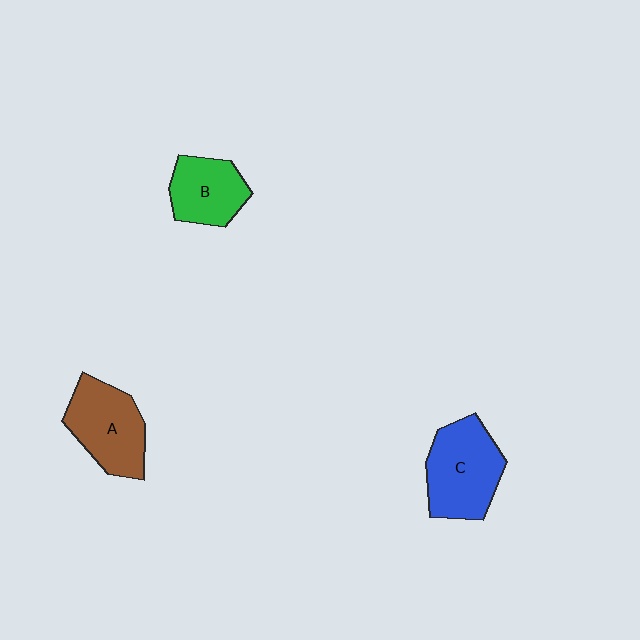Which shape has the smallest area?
Shape B (green).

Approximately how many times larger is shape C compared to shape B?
Approximately 1.4 times.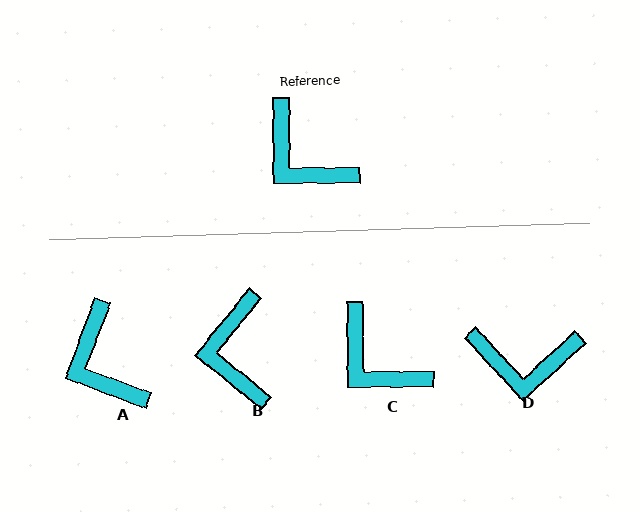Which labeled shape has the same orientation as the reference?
C.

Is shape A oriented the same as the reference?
No, it is off by about 21 degrees.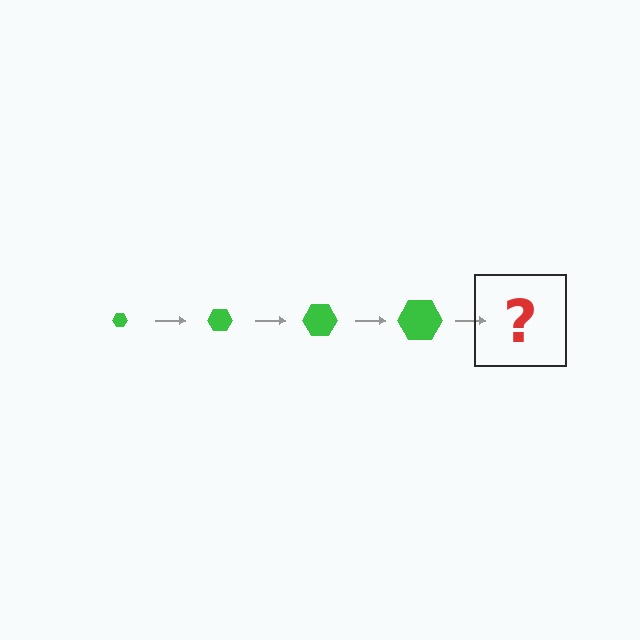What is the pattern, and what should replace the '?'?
The pattern is that the hexagon gets progressively larger each step. The '?' should be a green hexagon, larger than the previous one.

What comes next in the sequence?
The next element should be a green hexagon, larger than the previous one.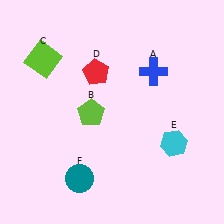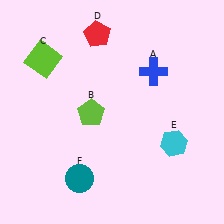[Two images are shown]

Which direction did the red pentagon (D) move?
The red pentagon (D) moved up.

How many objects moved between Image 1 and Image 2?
1 object moved between the two images.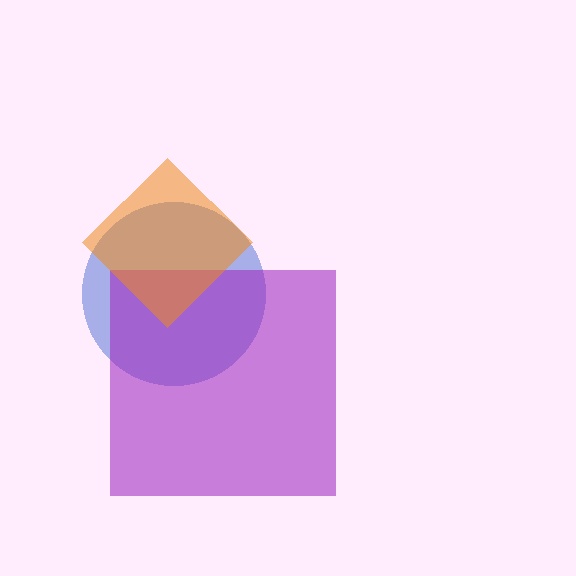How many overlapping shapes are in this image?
There are 3 overlapping shapes in the image.